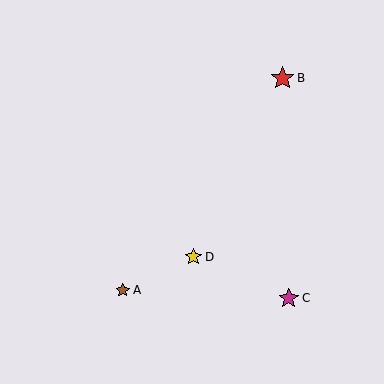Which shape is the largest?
The red star (labeled B) is the largest.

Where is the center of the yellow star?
The center of the yellow star is at (193, 257).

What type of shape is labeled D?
Shape D is a yellow star.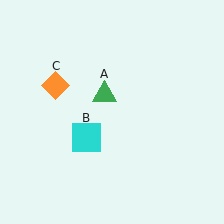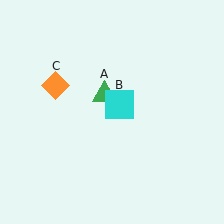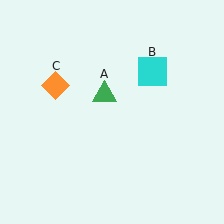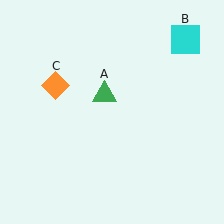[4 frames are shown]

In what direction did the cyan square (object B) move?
The cyan square (object B) moved up and to the right.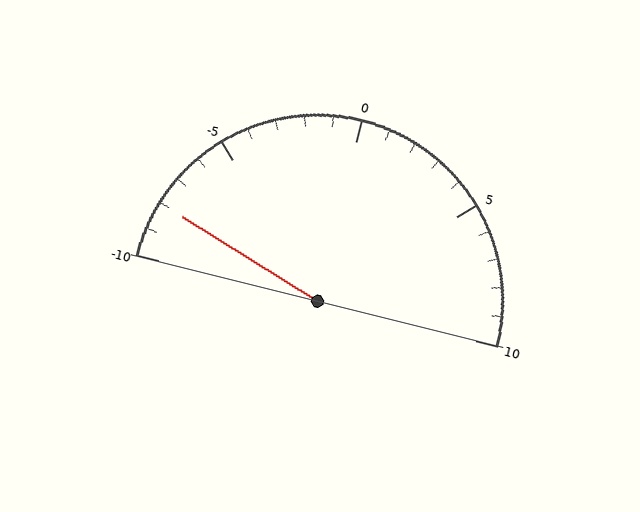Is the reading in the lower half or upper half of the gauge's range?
The reading is in the lower half of the range (-10 to 10).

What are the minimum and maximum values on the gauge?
The gauge ranges from -10 to 10.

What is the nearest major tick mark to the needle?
The nearest major tick mark is -10.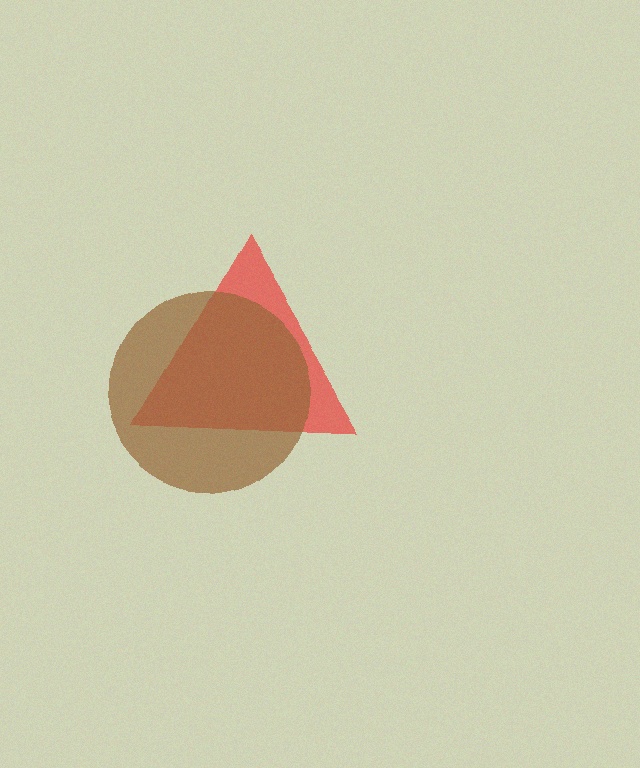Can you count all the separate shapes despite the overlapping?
Yes, there are 2 separate shapes.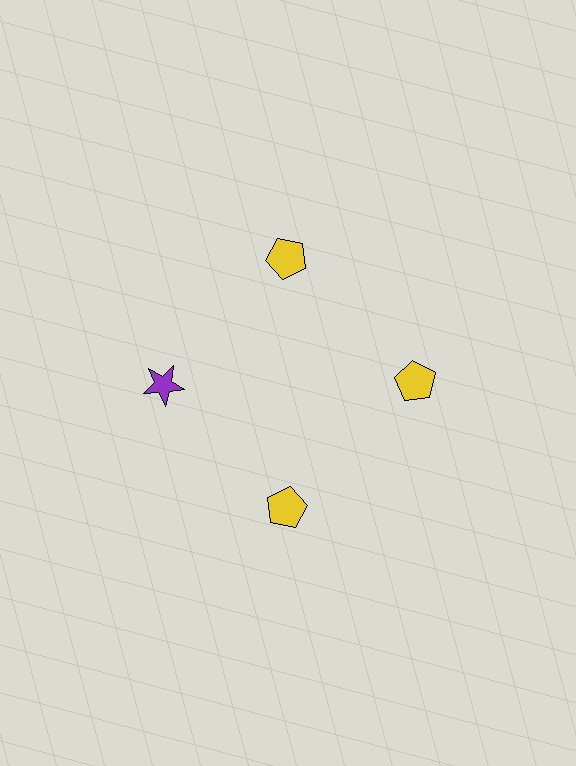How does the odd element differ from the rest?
It differs in both color (purple instead of yellow) and shape (star instead of pentagon).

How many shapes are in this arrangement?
There are 4 shapes arranged in a ring pattern.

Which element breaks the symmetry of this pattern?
The purple star at roughly the 9 o'clock position breaks the symmetry. All other shapes are yellow pentagons.